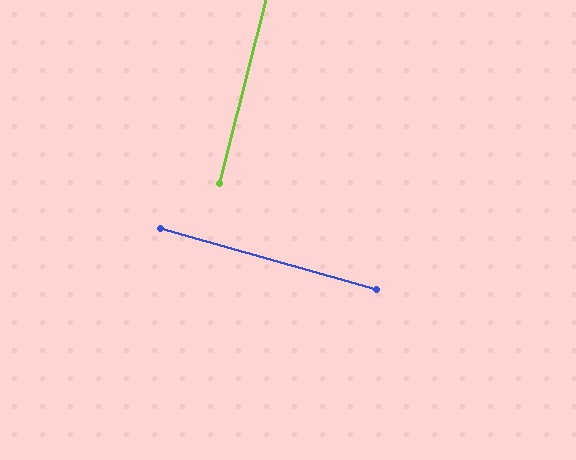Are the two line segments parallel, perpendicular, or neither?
Perpendicular — they meet at approximately 88°.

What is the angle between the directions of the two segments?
Approximately 88 degrees.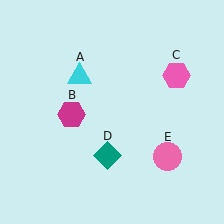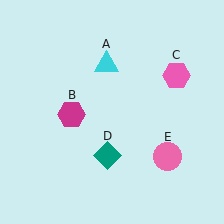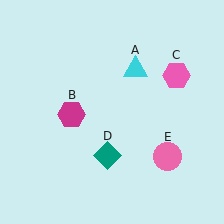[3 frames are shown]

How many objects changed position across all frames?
1 object changed position: cyan triangle (object A).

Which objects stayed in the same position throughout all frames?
Magenta hexagon (object B) and pink hexagon (object C) and teal diamond (object D) and pink circle (object E) remained stationary.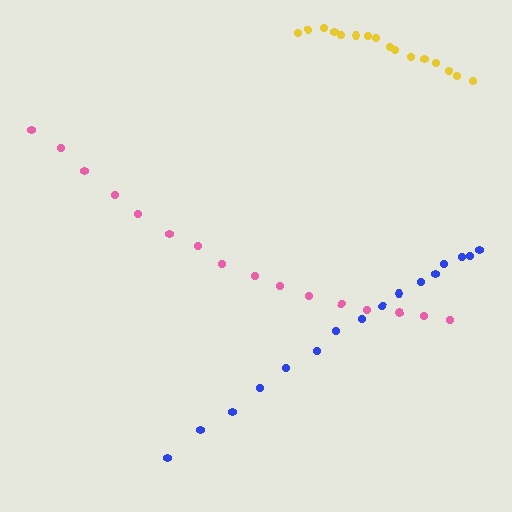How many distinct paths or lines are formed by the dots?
There are 3 distinct paths.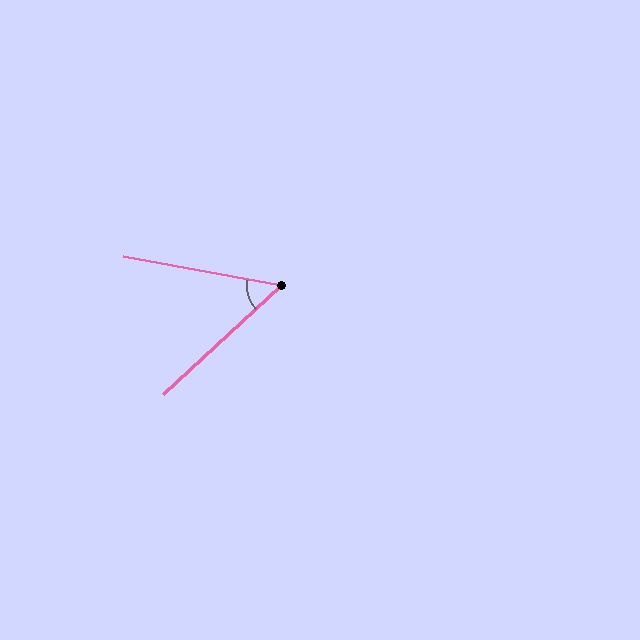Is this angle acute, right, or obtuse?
It is acute.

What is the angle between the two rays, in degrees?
Approximately 53 degrees.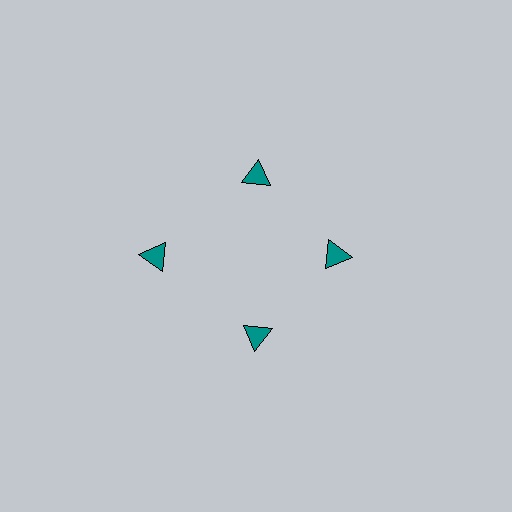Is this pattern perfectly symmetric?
No. The 4 teal triangles are arranged in a ring, but one element near the 9 o'clock position is pushed outward from the center, breaking the 4-fold rotational symmetry.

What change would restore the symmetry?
The symmetry would be restored by moving it inward, back onto the ring so that all 4 triangles sit at equal angles and equal distance from the center.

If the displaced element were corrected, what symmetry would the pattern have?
It would have 4-fold rotational symmetry — the pattern would map onto itself every 90 degrees.